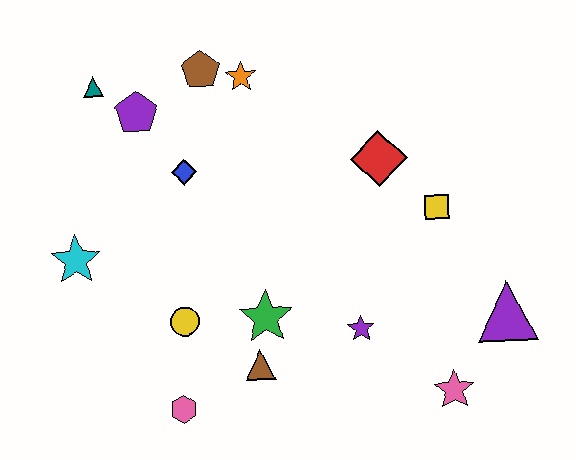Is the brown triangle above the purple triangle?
No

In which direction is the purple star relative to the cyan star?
The purple star is to the right of the cyan star.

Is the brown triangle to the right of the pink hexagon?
Yes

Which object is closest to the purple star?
The green star is closest to the purple star.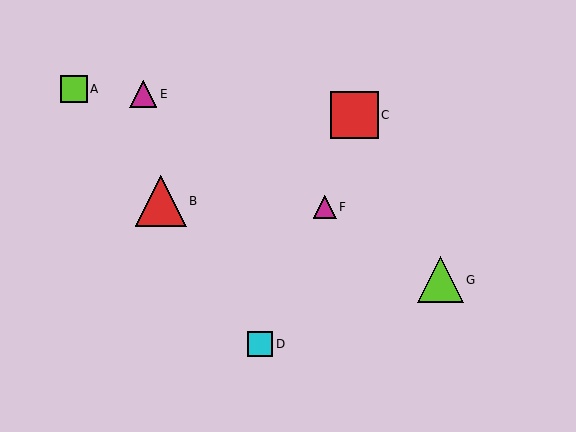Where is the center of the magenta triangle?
The center of the magenta triangle is at (143, 94).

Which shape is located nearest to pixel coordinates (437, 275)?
The lime triangle (labeled G) at (440, 280) is nearest to that location.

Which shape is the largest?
The red triangle (labeled B) is the largest.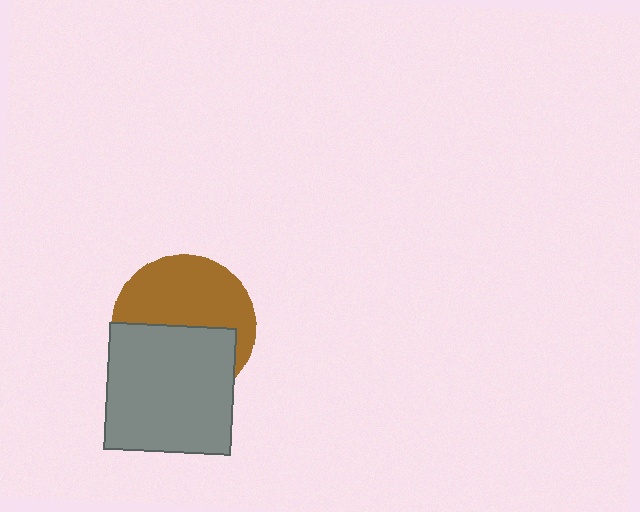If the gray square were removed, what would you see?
You would see the complete brown circle.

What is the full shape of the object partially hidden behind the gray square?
The partially hidden object is a brown circle.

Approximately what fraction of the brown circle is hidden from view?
Roughly 48% of the brown circle is hidden behind the gray square.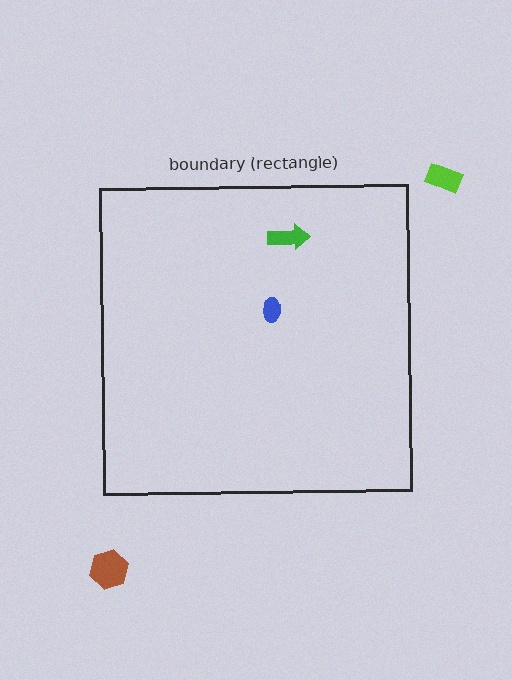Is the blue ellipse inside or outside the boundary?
Inside.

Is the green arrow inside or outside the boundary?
Inside.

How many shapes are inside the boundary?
2 inside, 2 outside.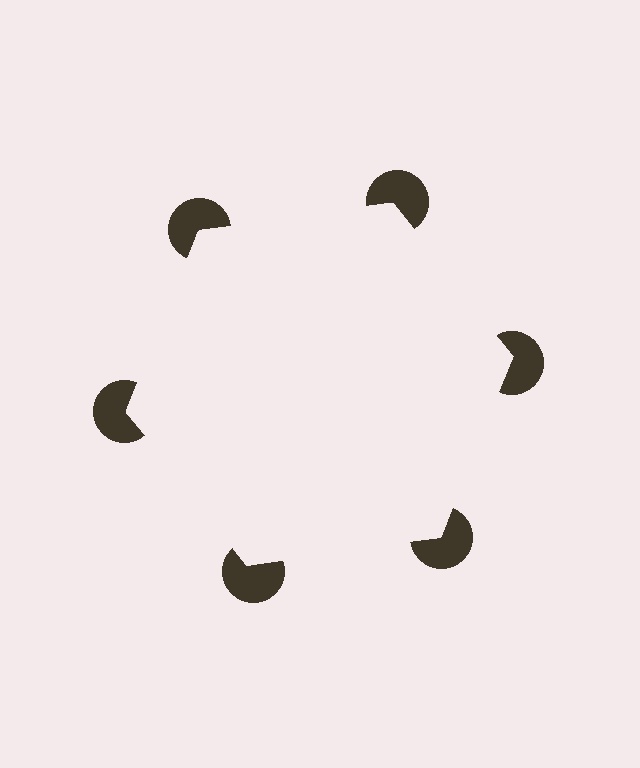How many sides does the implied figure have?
6 sides.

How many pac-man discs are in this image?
There are 6 — one at each vertex of the illusory hexagon.